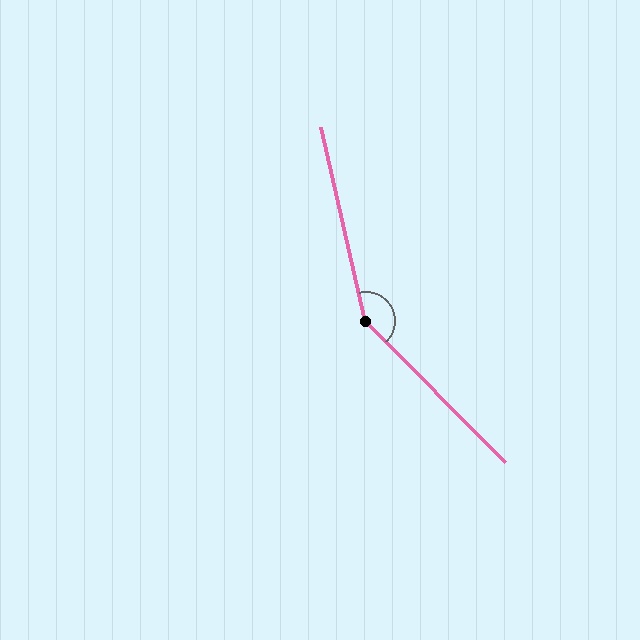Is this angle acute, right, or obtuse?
It is obtuse.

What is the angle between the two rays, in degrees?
Approximately 148 degrees.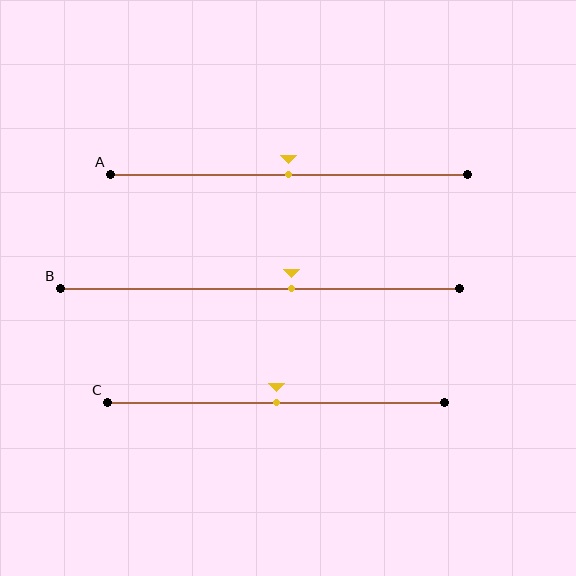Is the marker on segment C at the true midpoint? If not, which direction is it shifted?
Yes, the marker on segment C is at the true midpoint.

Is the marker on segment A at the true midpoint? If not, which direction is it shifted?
Yes, the marker on segment A is at the true midpoint.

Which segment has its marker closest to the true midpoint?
Segment A has its marker closest to the true midpoint.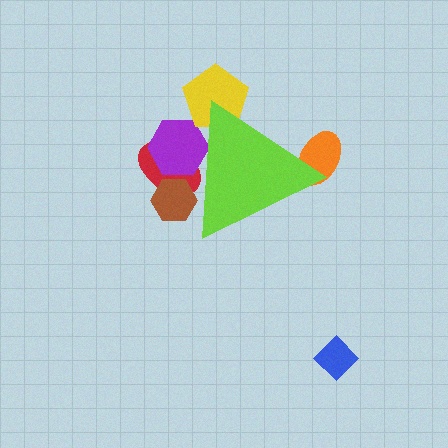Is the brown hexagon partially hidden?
Yes, the brown hexagon is partially hidden behind the lime triangle.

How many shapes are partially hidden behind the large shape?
5 shapes are partially hidden.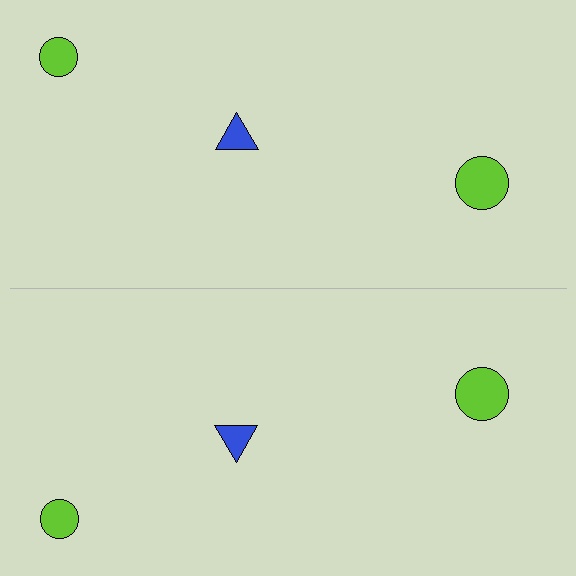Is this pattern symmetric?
Yes, this pattern has bilateral (reflection) symmetry.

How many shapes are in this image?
There are 6 shapes in this image.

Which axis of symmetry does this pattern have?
The pattern has a horizontal axis of symmetry running through the center of the image.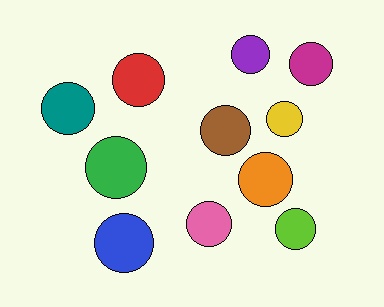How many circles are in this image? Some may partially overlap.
There are 11 circles.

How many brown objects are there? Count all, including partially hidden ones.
There is 1 brown object.